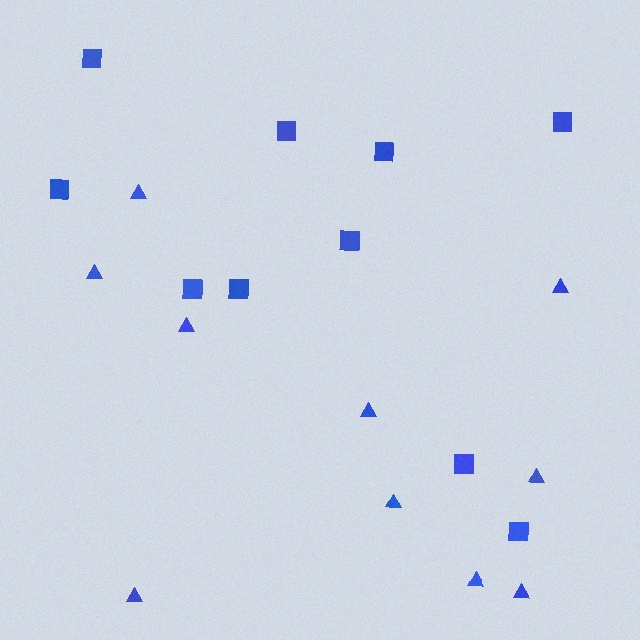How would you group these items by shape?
There are 2 groups: one group of triangles (10) and one group of squares (10).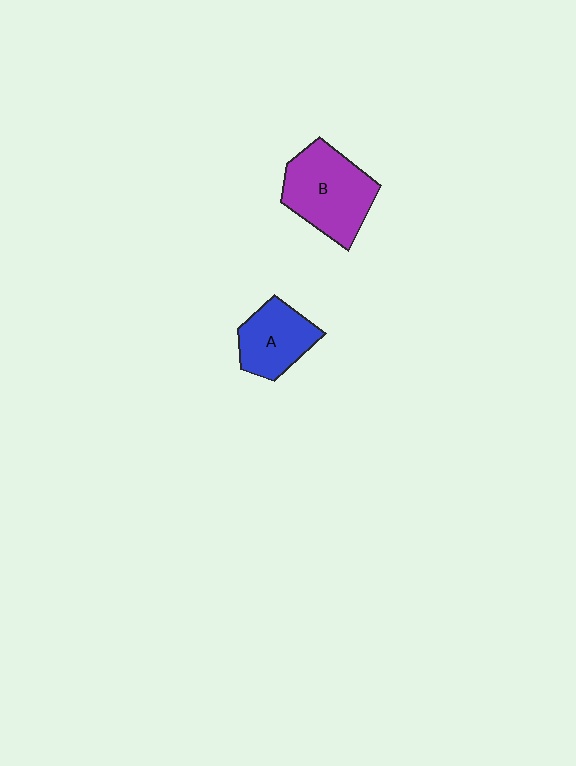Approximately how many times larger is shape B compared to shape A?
Approximately 1.4 times.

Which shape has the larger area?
Shape B (purple).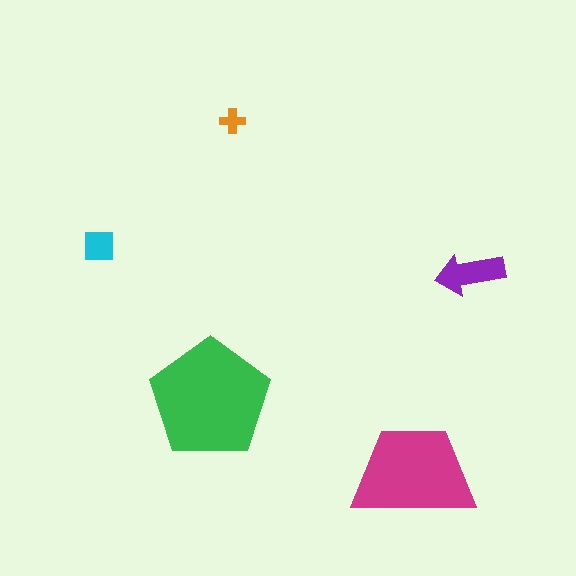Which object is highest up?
The orange cross is topmost.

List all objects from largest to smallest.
The green pentagon, the magenta trapezoid, the purple arrow, the cyan square, the orange cross.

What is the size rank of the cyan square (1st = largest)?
4th.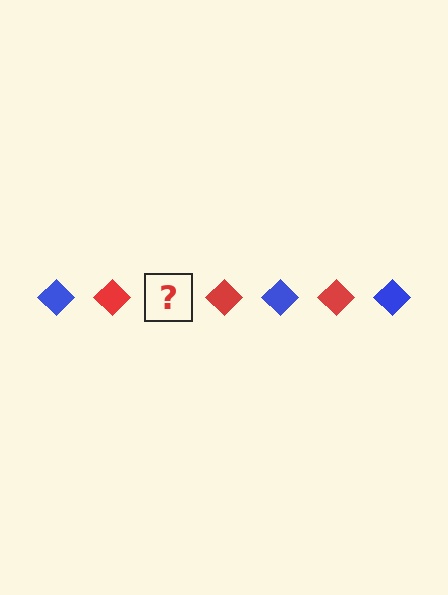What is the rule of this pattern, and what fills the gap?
The rule is that the pattern cycles through blue, red diamonds. The gap should be filled with a blue diamond.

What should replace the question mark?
The question mark should be replaced with a blue diamond.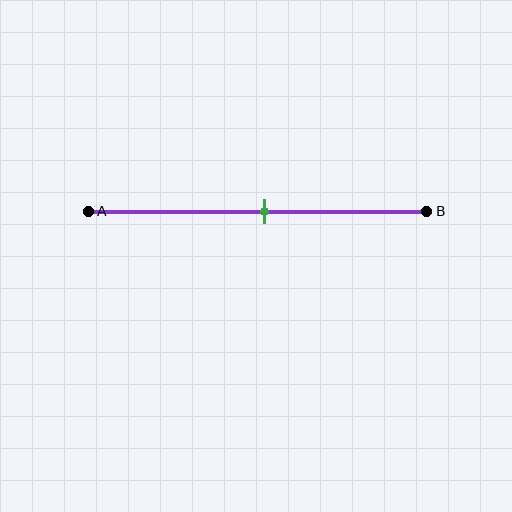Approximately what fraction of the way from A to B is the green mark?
The green mark is approximately 50% of the way from A to B.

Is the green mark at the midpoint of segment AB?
Yes, the mark is approximately at the midpoint.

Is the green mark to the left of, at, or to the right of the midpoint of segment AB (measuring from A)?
The green mark is approximately at the midpoint of segment AB.